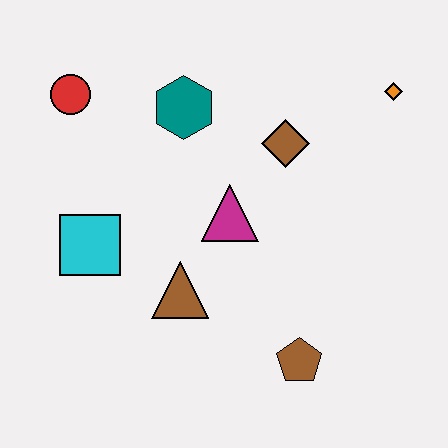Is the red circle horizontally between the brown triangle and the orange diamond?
No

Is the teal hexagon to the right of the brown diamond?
No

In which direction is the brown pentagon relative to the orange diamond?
The brown pentagon is below the orange diamond.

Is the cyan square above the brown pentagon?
Yes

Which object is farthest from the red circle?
The brown pentagon is farthest from the red circle.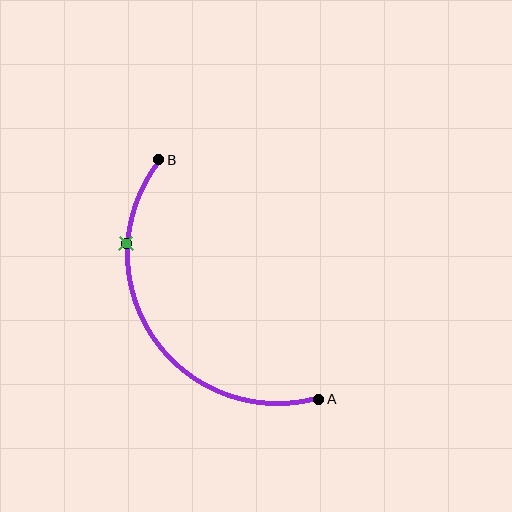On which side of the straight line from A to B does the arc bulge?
The arc bulges below and to the left of the straight line connecting A and B.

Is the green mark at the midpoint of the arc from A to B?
No. The green mark lies on the arc but is closer to endpoint B. The arc midpoint would be at the point on the curve equidistant along the arc from both A and B.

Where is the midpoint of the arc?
The arc midpoint is the point on the curve farthest from the straight line joining A and B. It sits below and to the left of that line.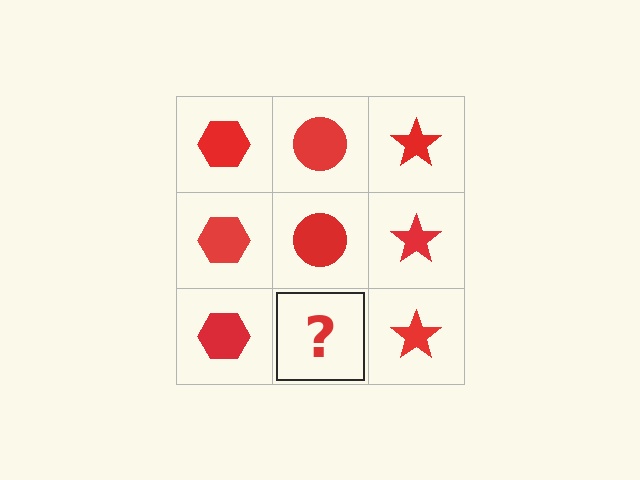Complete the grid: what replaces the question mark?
The question mark should be replaced with a red circle.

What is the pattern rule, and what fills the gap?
The rule is that each column has a consistent shape. The gap should be filled with a red circle.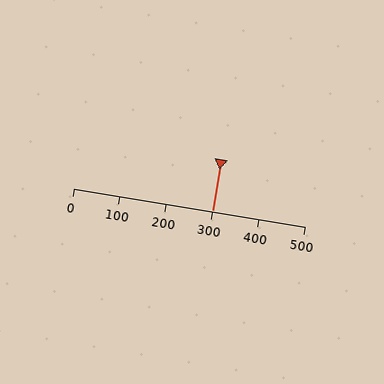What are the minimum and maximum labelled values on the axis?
The axis runs from 0 to 500.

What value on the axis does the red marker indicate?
The marker indicates approximately 300.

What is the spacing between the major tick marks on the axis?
The major ticks are spaced 100 apart.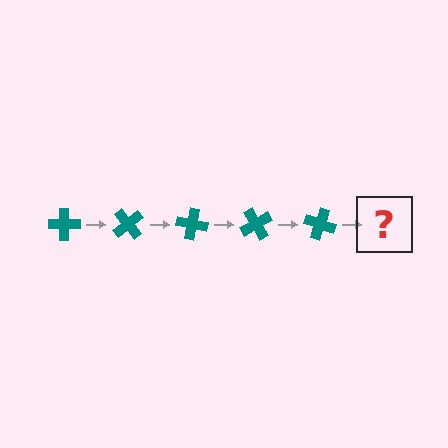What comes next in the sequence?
The next element should be a teal cross rotated 250 degrees.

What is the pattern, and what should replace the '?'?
The pattern is that the cross rotates 50 degrees each step. The '?' should be a teal cross rotated 250 degrees.